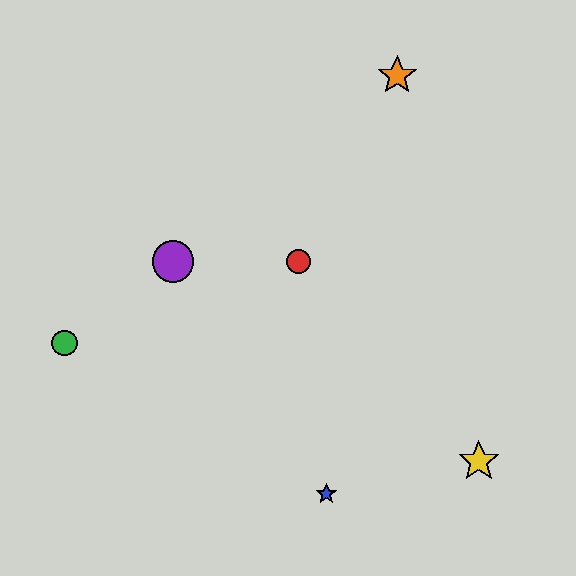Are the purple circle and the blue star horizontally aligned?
No, the purple circle is at y≈262 and the blue star is at y≈494.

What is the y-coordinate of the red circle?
The red circle is at y≈262.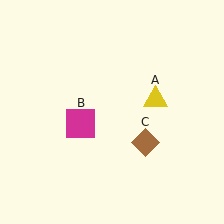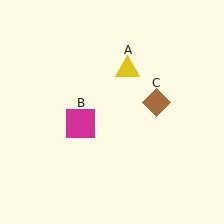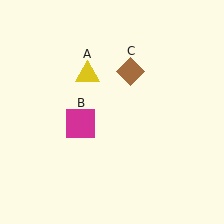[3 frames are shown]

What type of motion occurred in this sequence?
The yellow triangle (object A), brown diamond (object C) rotated counterclockwise around the center of the scene.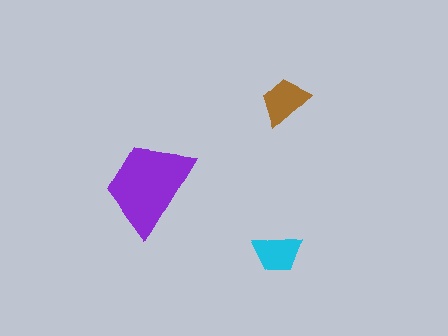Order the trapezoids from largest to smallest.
the purple one, the brown one, the cyan one.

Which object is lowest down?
The cyan trapezoid is bottommost.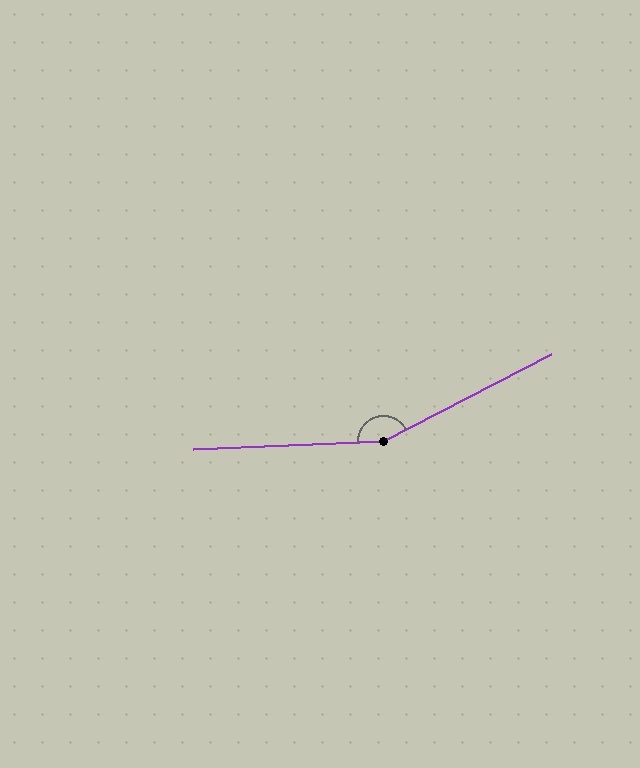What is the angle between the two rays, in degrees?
Approximately 155 degrees.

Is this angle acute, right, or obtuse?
It is obtuse.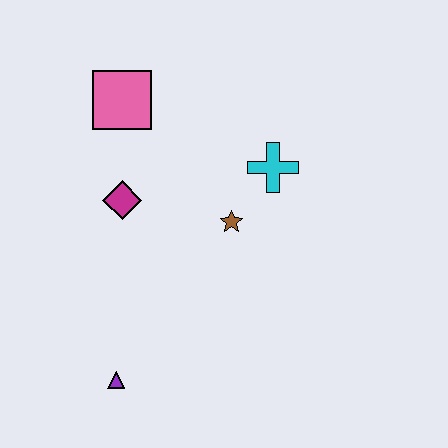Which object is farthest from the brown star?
The purple triangle is farthest from the brown star.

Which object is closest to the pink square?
The magenta diamond is closest to the pink square.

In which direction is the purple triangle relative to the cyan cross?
The purple triangle is below the cyan cross.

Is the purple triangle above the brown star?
No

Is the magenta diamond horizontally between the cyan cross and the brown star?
No